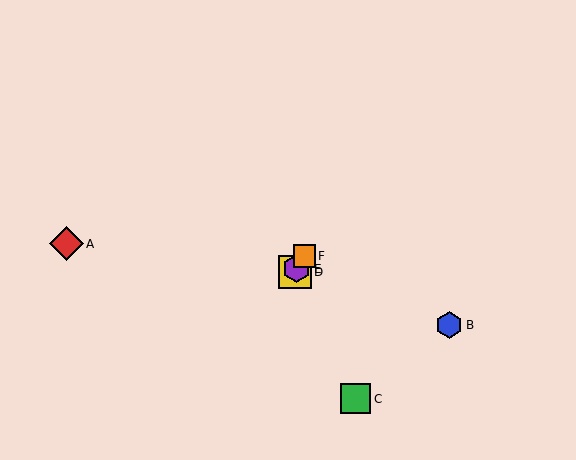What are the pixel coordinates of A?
Object A is at (66, 244).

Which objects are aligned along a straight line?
Objects D, E, F are aligned along a straight line.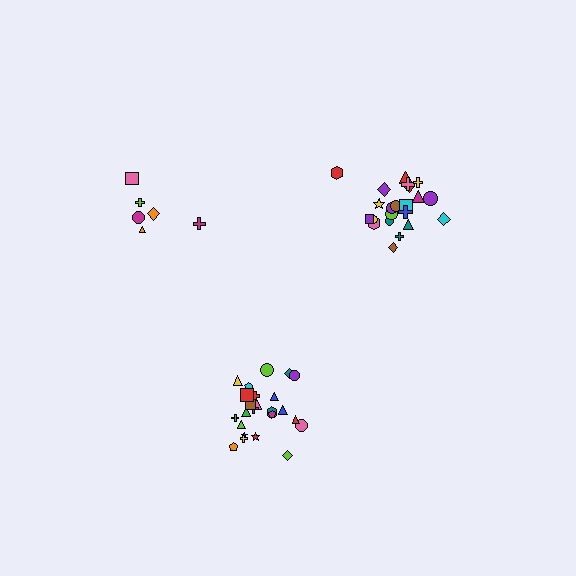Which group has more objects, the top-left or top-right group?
The top-right group.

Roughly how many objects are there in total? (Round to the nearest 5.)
Roughly 55 objects in total.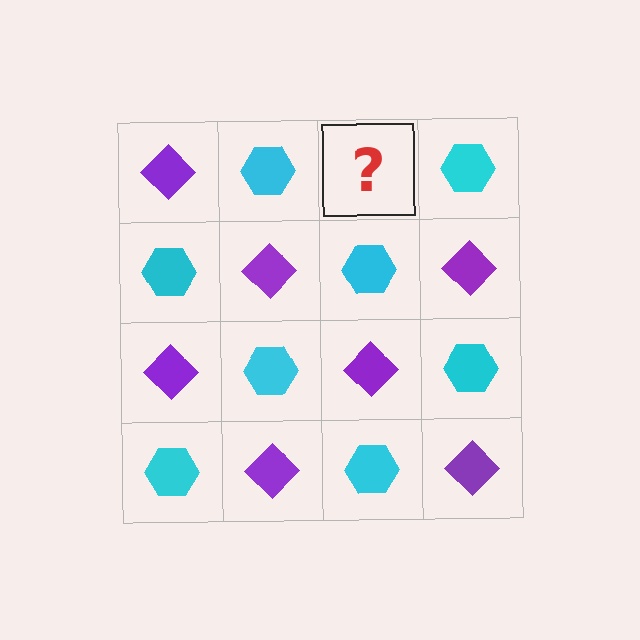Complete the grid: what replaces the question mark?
The question mark should be replaced with a purple diamond.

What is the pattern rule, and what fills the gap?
The rule is that it alternates purple diamond and cyan hexagon in a checkerboard pattern. The gap should be filled with a purple diamond.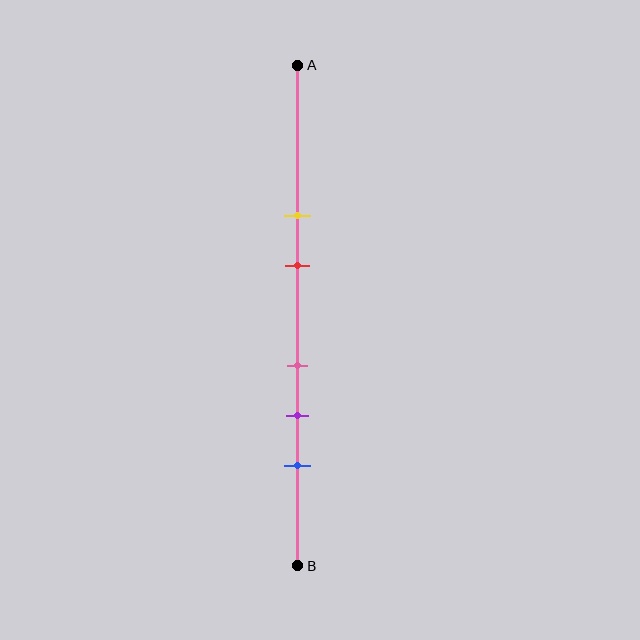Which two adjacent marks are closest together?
The pink and purple marks are the closest adjacent pair.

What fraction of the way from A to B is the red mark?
The red mark is approximately 40% (0.4) of the way from A to B.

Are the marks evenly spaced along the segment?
No, the marks are not evenly spaced.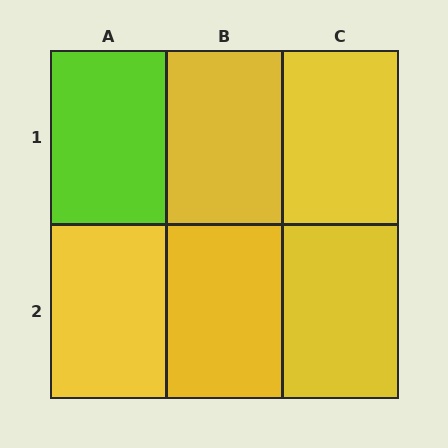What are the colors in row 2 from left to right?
Yellow, yellow, yellow.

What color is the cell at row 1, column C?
Yellow.